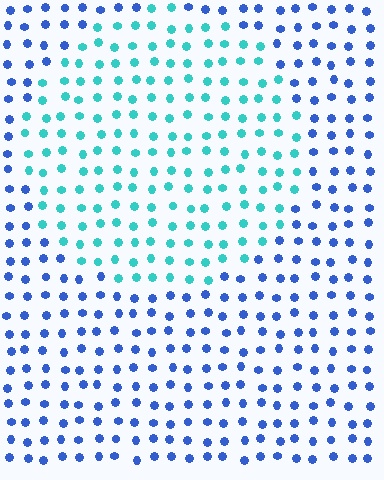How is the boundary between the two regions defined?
The boundary is defined purely by a slight shift in hue (about 47 degrees). Spacing, size, and orientation are identical on both sides.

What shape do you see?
I see a circle.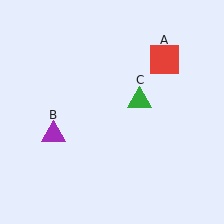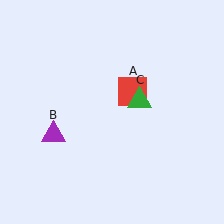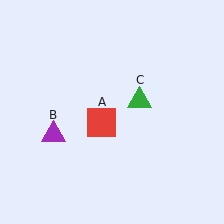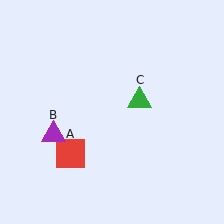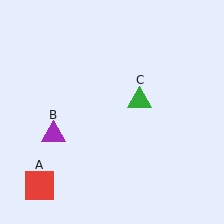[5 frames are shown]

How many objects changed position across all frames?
1 object changed position: red square (object A).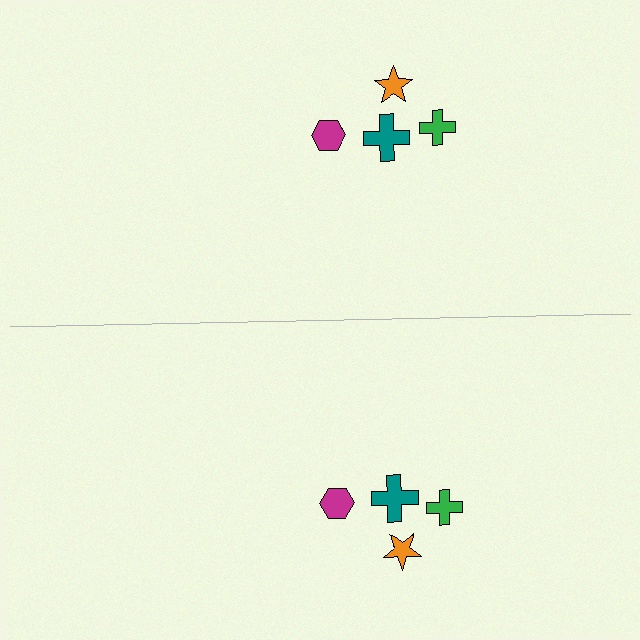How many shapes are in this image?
There are 8 shapes in this image.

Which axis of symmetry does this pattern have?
The pattern has a horizontal axis of symmetry running through the center of the image.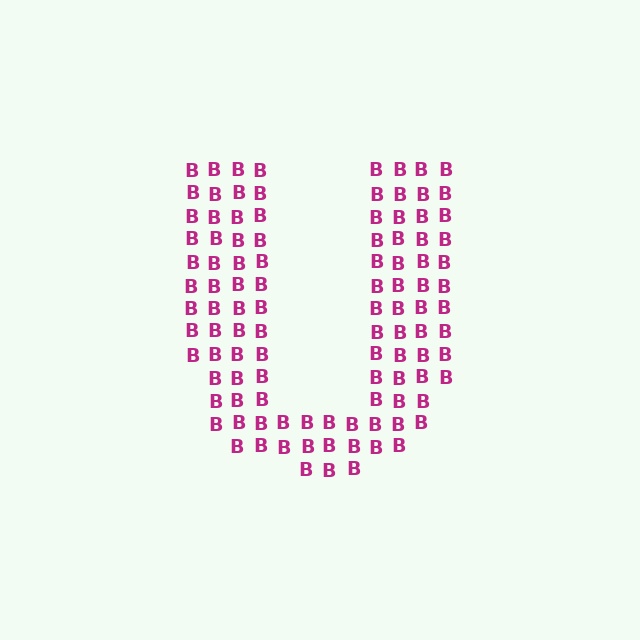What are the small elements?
The small elements are letter B's.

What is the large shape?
The large shape is the letter U.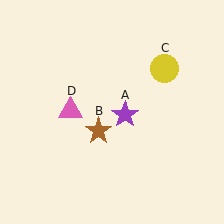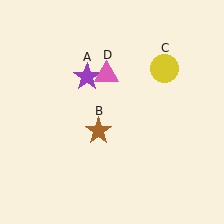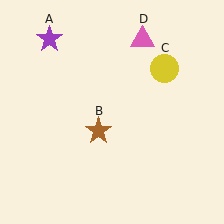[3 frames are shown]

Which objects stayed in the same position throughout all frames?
Brown star (object B) and yellow circle (object C) remained stationary.